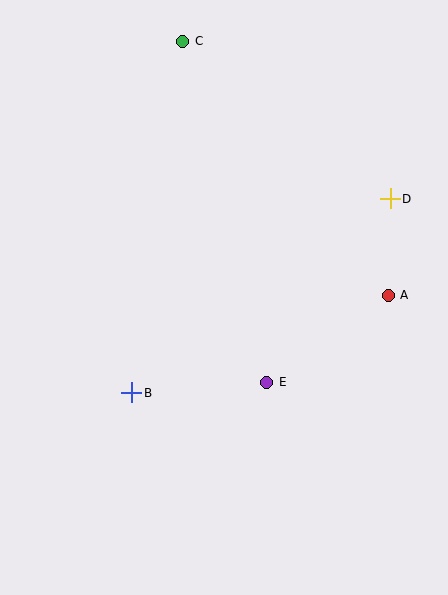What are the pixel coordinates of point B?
Point B is at (132, 393).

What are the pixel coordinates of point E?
Point E is at (267, 382).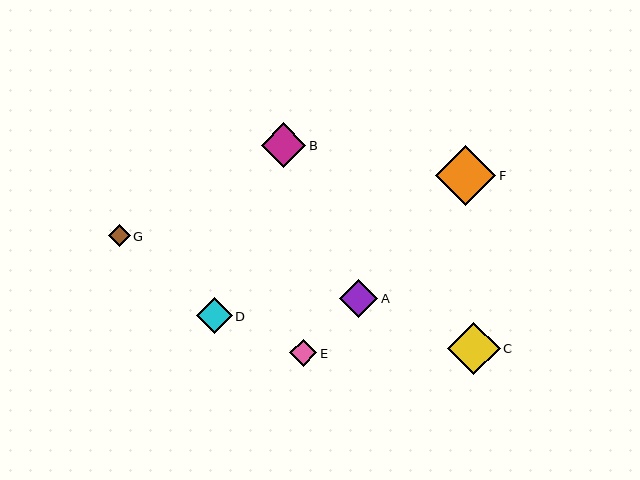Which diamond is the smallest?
Diamond G is the smallest with a size of approximately 22 pixels.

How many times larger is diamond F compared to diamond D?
Diamond F is approximately 1.7 times the size of diamond D.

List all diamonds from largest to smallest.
From largest to smallest: F, C, B, A, D, E, G.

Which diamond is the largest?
Diamond F is the largest with a size of approximately 60 pixels.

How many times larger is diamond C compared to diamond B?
Diamond C is approximately 1.2 times the size of diamond B.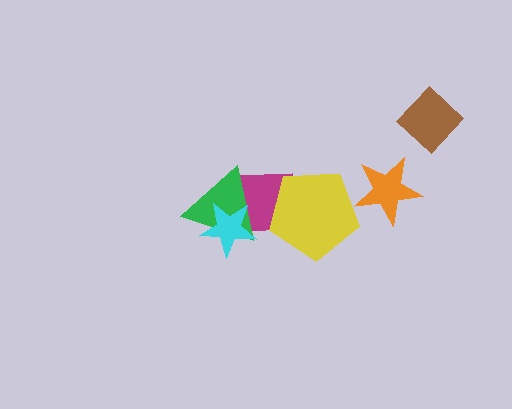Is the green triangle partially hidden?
Yes, it is partially covered by another shape.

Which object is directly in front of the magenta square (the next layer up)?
The green triangle is directly in front of the magenta square.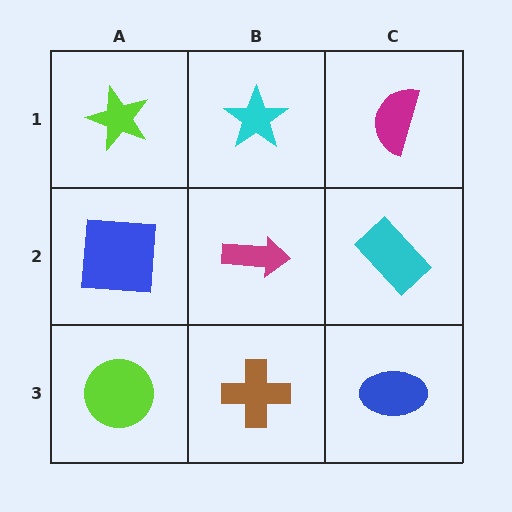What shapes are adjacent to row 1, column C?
A cyan rectangle (row 2, column C), a cyan star (row 1, column B).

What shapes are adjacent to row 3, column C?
A cyan rectangle (row 2, column C), a brown cross (row 3, column B).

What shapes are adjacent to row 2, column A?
A lime star (row 1, column A), a lime circle (row 3, column A), a magenta arrow (row 2, column B).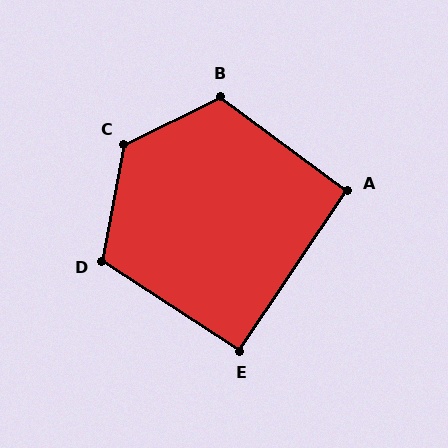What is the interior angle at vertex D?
Approximately 112 degrees (obtuse).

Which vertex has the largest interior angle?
C, at approximately 127 degrees.